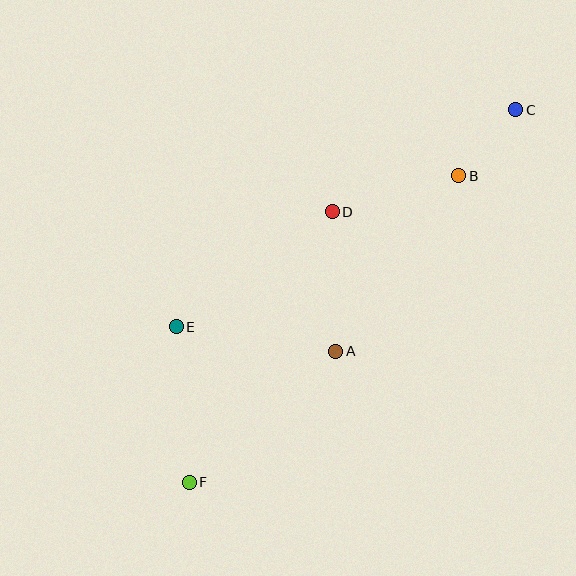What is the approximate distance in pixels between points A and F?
The distance between A and F is approximately 197 pixels.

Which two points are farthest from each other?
Points C and F are farthest from each other.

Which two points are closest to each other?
Points B and C are closest to each other.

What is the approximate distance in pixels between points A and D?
The distance between A and D is approximately 139 pixels.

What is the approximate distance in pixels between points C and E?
The distance between C and E is approximately 403 pixels.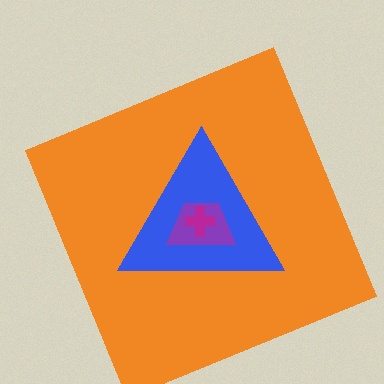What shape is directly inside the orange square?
The blue triangle.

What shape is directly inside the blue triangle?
The purple trapezoid.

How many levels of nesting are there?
4.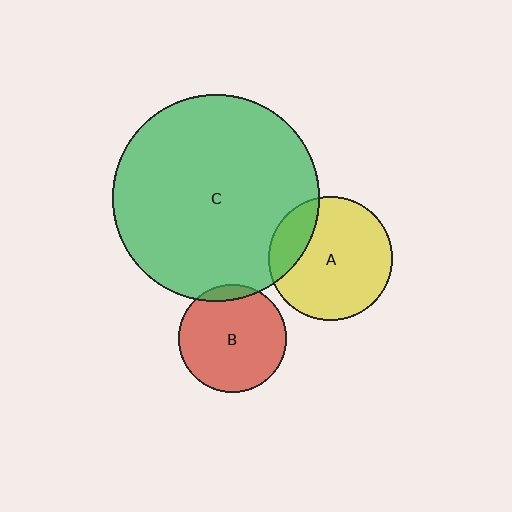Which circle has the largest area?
Circle C (green).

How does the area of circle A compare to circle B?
Approximately 1.3 times.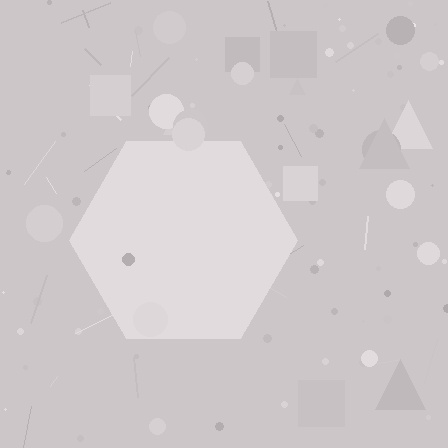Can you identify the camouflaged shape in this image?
The camouflaged shape is a hexagon.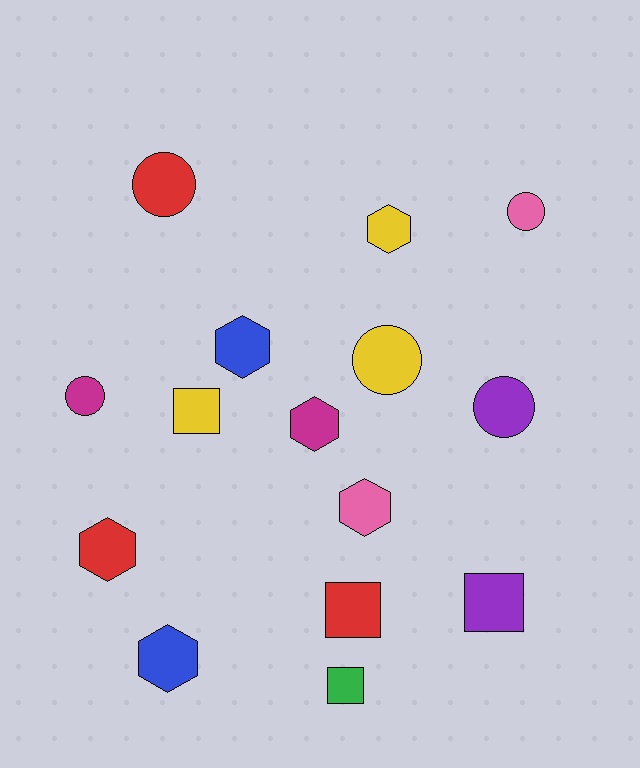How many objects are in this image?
There are 15 objects.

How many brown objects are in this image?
There are no brown objects.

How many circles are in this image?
There are 5 circles.